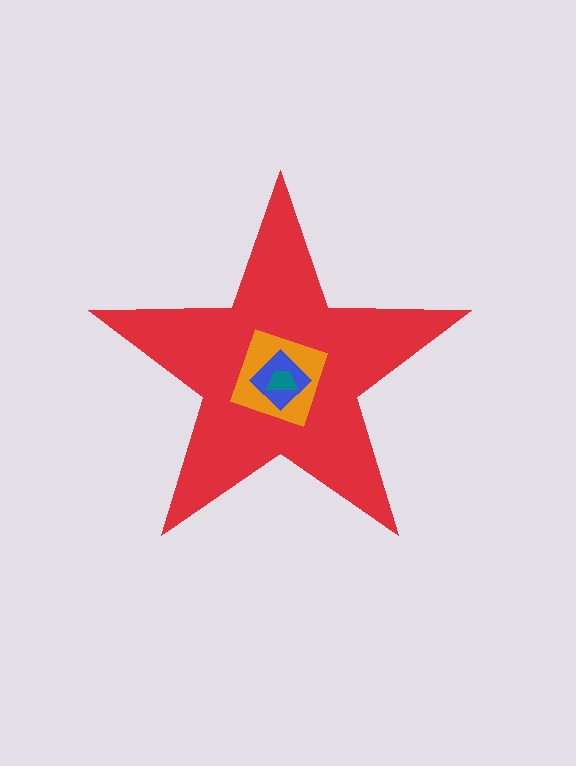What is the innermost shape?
The teal trapezoid.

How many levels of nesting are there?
4.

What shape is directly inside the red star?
The orange square.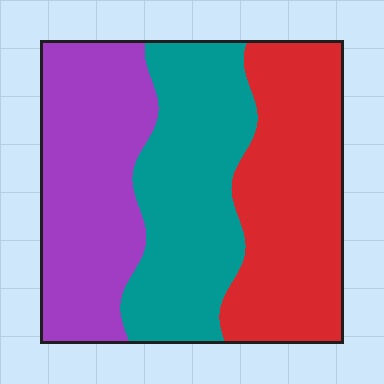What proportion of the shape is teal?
Teal covers roughly 35% of the shape.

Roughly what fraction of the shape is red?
Red covers 34% of the shape.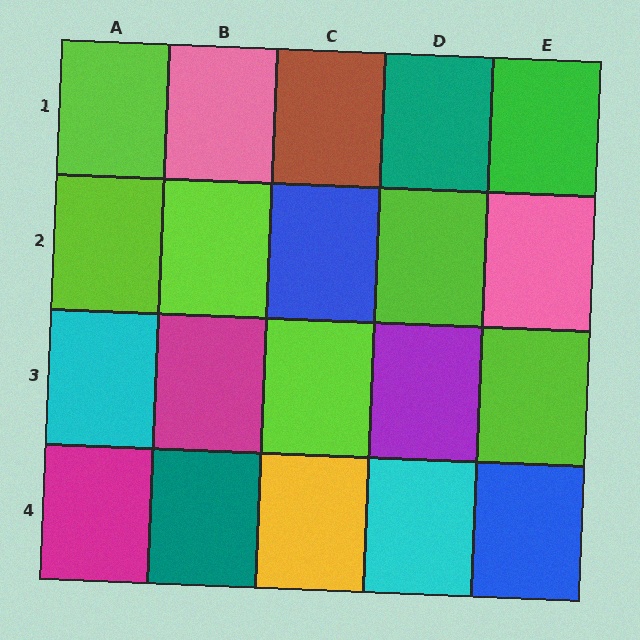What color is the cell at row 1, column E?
Green.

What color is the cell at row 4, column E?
Blue.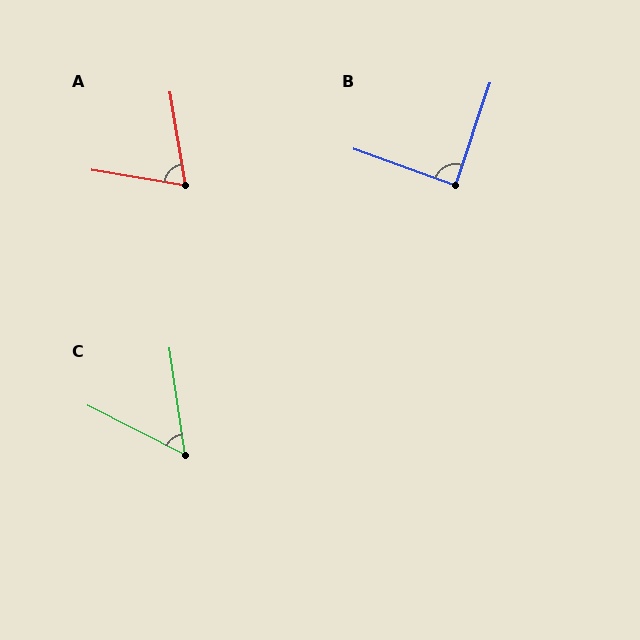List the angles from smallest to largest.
C (55°), A (71°), B (89°).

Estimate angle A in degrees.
Approximately 71 degrees.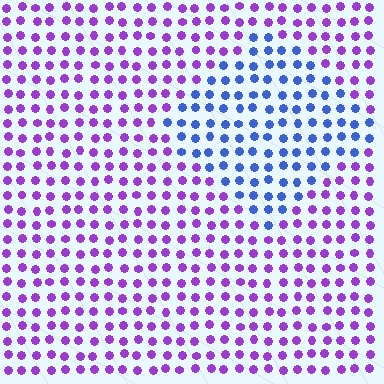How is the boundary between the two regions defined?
The boundary is defined purely by a slight shift in hue (about 54 degrees). Spacing, size, and orientation are identical on both sides.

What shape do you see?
I see a diamond.